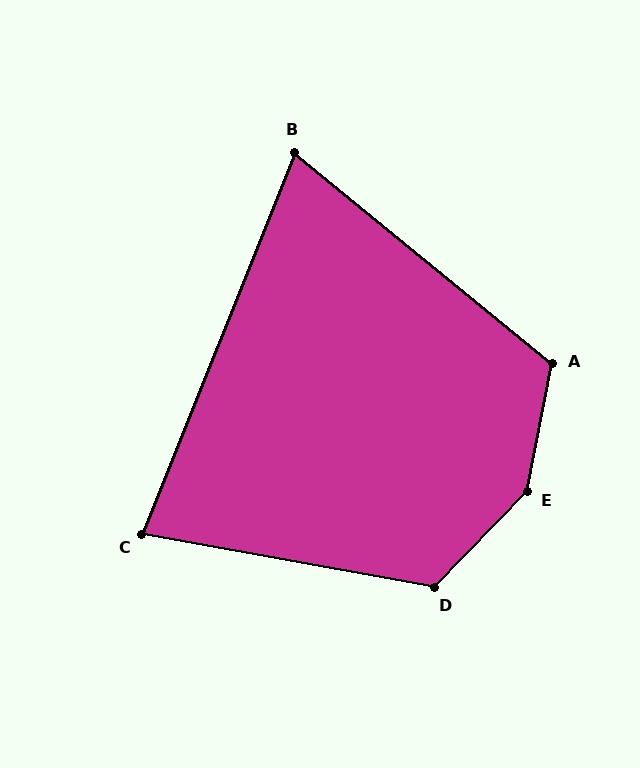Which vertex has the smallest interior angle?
B, at approximately 72 degrees.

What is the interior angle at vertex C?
Approximately 78 degrees (acute).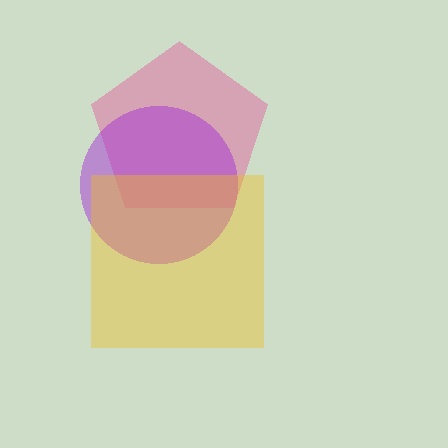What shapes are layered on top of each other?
The layered shapes are: a pink pentagon, a purple circle, a yellow square.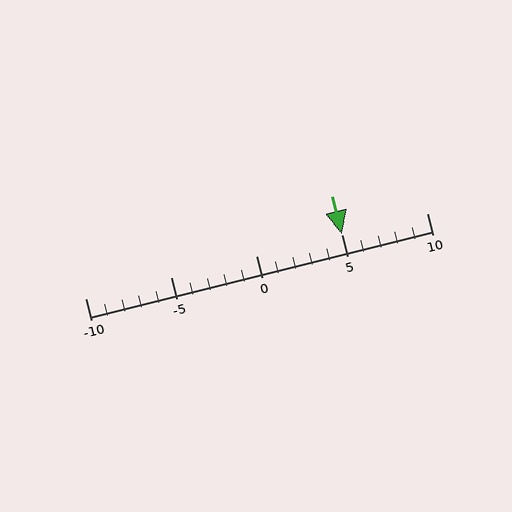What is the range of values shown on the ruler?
The ruler shows values from -10 to 10.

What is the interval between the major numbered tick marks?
The major tick marks are spaced 5 units apart.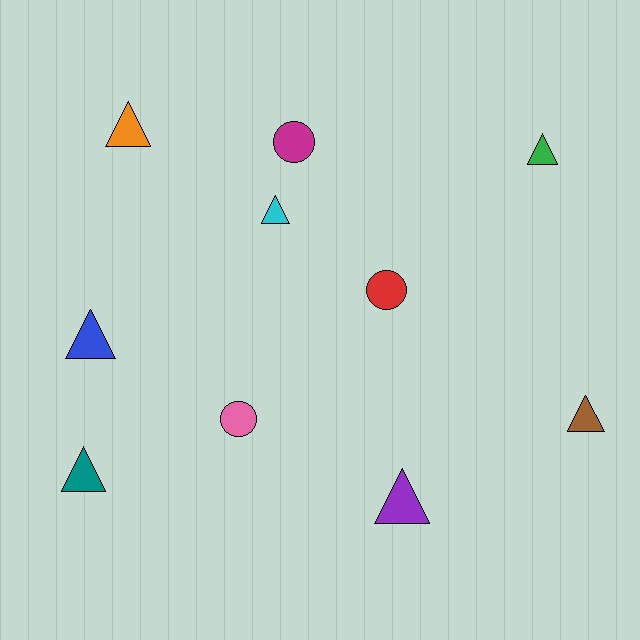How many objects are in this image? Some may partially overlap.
There are 10 objects.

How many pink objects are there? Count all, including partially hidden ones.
There is 1 pink object.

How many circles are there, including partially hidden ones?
There are 3 circles.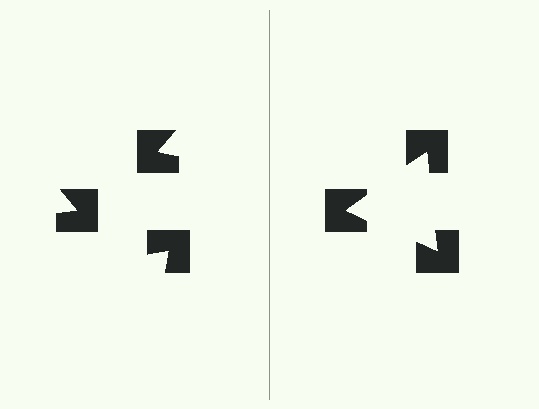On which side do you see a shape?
An illusory triangle appears on the right side. On the left side the wedge cuts are rotated, so no coherent shape forms.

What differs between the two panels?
The notched squares are positioned identically on both sides; only the wedge orientations differ. On the right they align to a triangle; on the left they are misaligned.